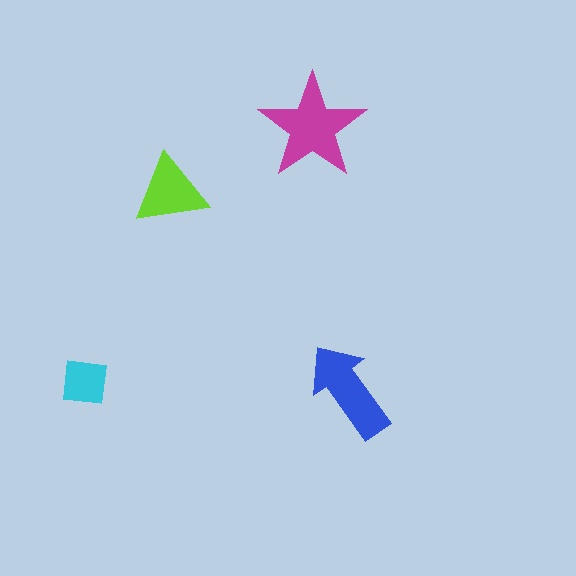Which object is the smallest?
The cyan square.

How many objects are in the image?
There are 4 objects in the image.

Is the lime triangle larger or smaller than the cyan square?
Larger.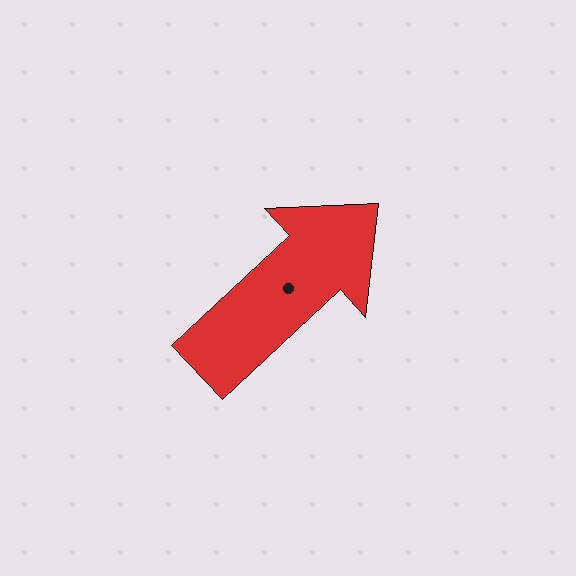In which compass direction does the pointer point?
Northeast.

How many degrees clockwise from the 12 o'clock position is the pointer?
Approximately 47 degrees.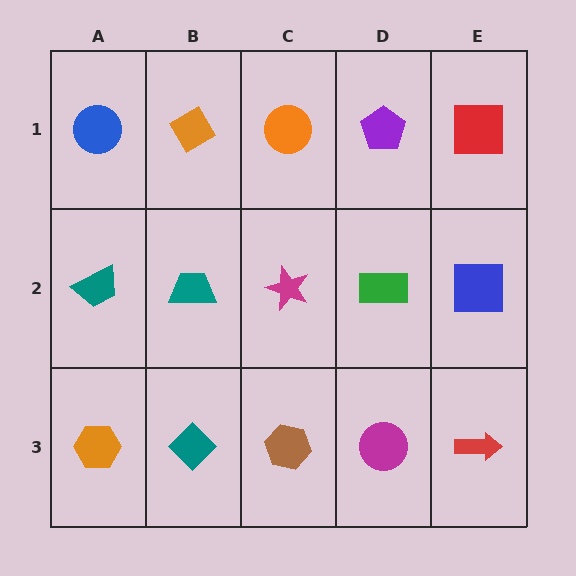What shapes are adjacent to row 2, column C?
An orange circle (row 1, column C), a brown hexagon (row 3, column C), a teal trapezoid (row 2, column B), a green rectangle (row 2, column D).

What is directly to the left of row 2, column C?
A teal trapezoid.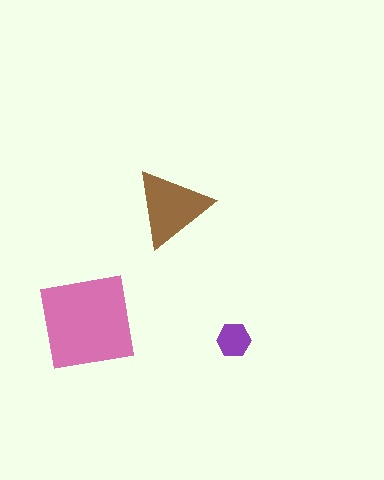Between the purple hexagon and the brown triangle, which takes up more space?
The brown triangle.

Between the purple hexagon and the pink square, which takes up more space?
The pink square.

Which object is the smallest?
The purple hexagon.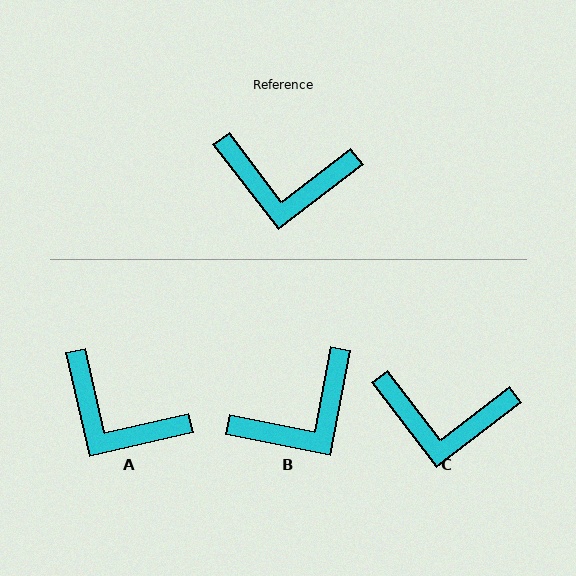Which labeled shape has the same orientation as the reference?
C.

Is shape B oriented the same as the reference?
No, it is off by about 41 degrees.